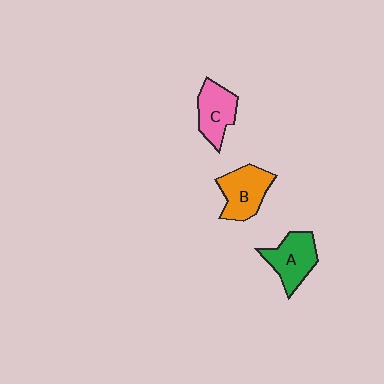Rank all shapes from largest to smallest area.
From largest to smallest: B (orange), A (green), C (pink).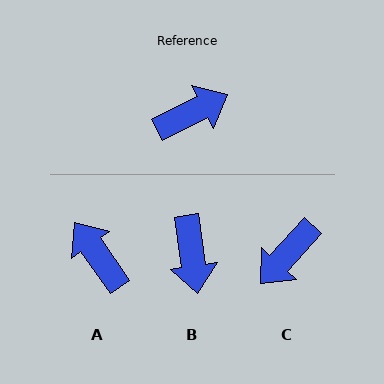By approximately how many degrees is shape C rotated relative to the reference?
Approximately 159 degrees clockwise.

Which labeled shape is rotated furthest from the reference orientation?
C, about 159 degrees away.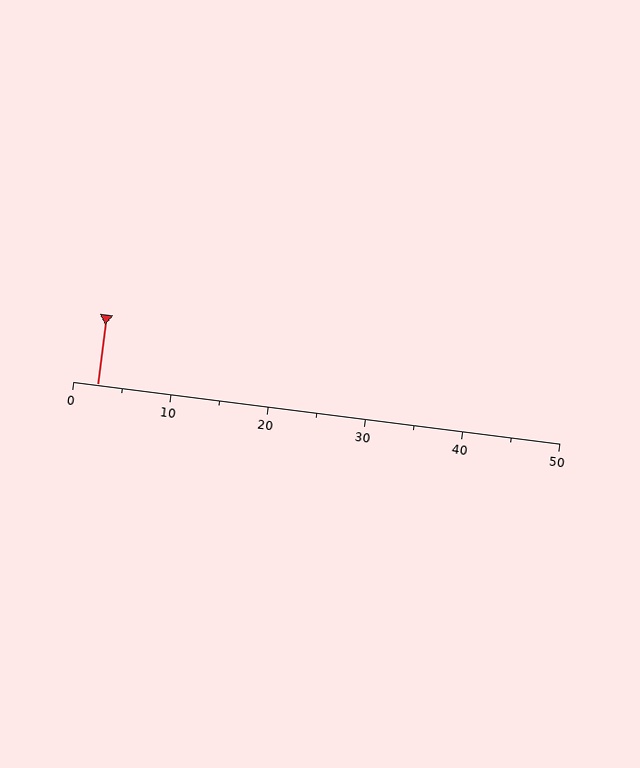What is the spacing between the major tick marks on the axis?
The major ticks are spaced 10 apart.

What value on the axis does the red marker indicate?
The marker indicates approximately 2.5.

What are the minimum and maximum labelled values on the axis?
The axis runs from 0 to 50.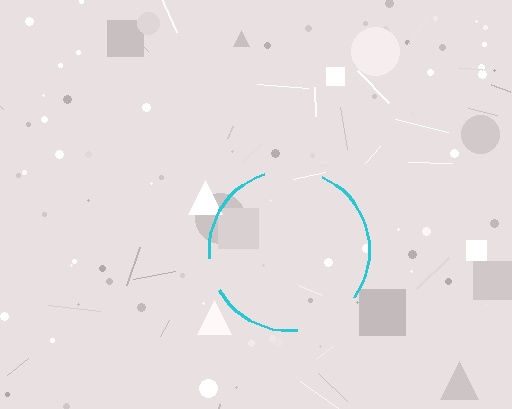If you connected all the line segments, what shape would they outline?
They would outline a circle.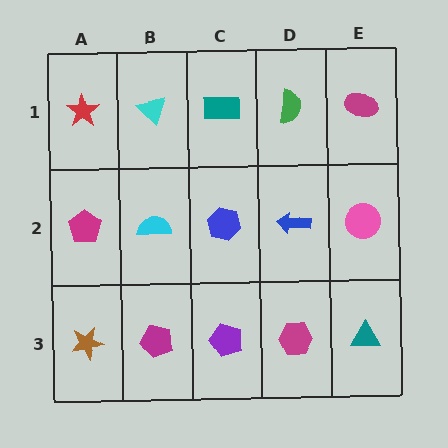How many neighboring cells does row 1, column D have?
3.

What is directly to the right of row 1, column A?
A cyan triangle.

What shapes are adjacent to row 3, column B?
A cyan semicircle (row 2, column B), a brown star (row 3, column A), a purple pentagon (row 3, column C).